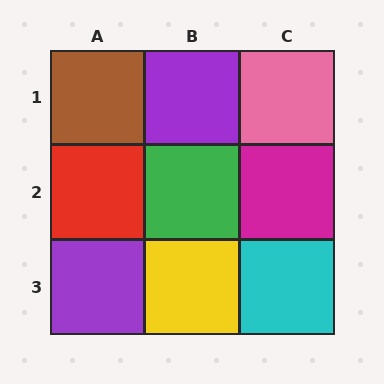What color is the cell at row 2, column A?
Red.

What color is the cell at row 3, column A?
Purple.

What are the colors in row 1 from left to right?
Brown, purple, pink.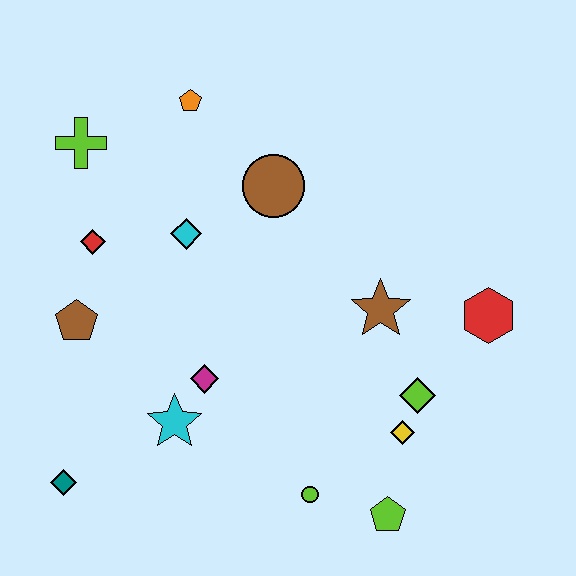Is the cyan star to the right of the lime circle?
No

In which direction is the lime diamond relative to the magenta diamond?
The lime diamond is to the right of the magenta diamond.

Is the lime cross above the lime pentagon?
Yes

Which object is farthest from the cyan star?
The red hexagon is farthest from the cyan star.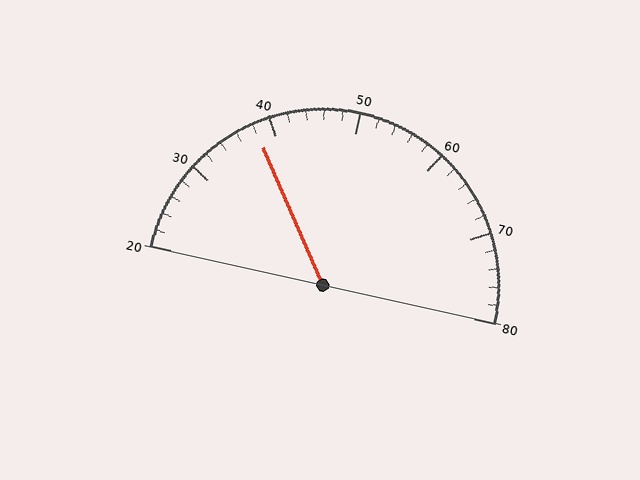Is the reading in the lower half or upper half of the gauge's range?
The reading is in the lower half of the range (20 to 80).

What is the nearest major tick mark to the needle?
The nearest major tick mark is 40.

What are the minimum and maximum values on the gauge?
The gauge ranges from 20 to 80.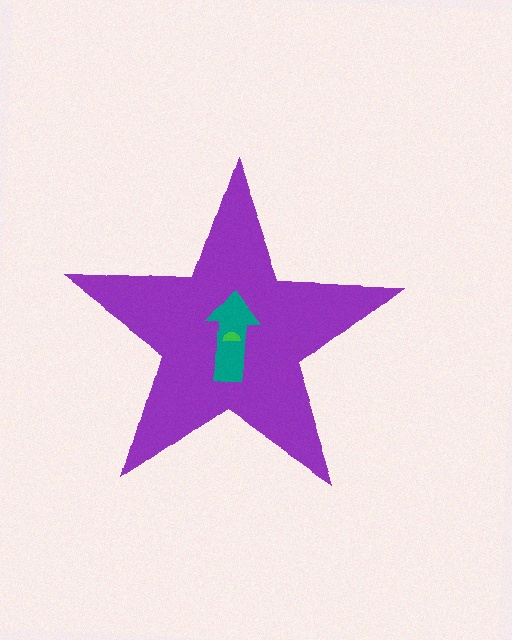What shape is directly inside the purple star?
The teal arrow.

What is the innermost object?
The green semicircle.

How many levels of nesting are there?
3.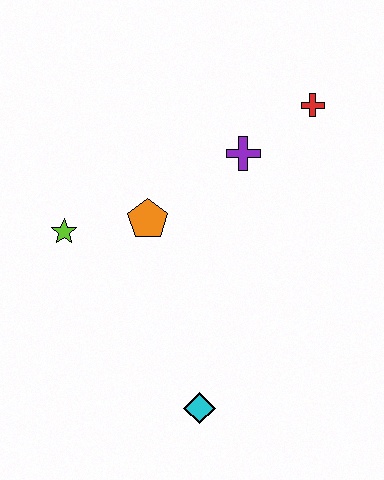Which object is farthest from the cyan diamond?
The red cross is farthest from the cyan diamond.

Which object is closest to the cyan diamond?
The orange pentagon is closest to the cyan diamond.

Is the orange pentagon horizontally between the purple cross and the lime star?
Yes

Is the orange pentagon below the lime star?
No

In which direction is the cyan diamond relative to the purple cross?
The cyan diamond is below the purple cross.